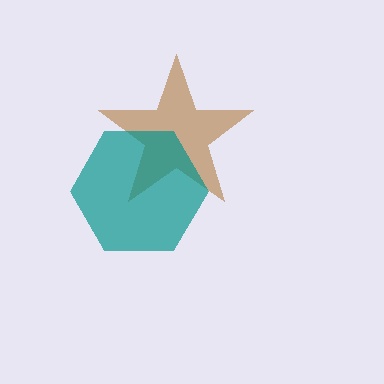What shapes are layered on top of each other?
The layered shapes are: a brown star, a teal hexagon.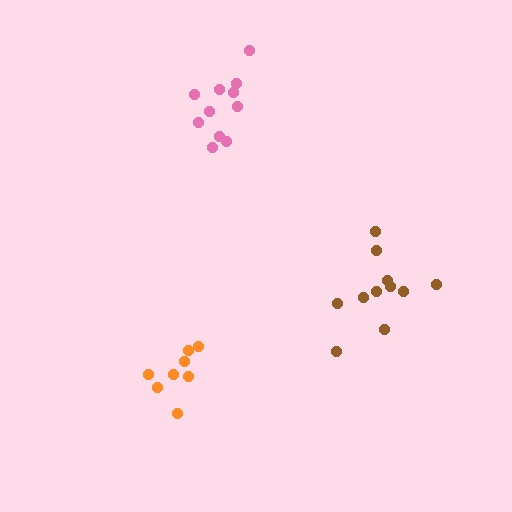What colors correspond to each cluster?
The clusters are colored: orange, brown, pink.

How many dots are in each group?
Group 1: 8 dots, Group 2: 11 dots, Group 3: 11 dots (30 total).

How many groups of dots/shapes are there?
There are 3 groups.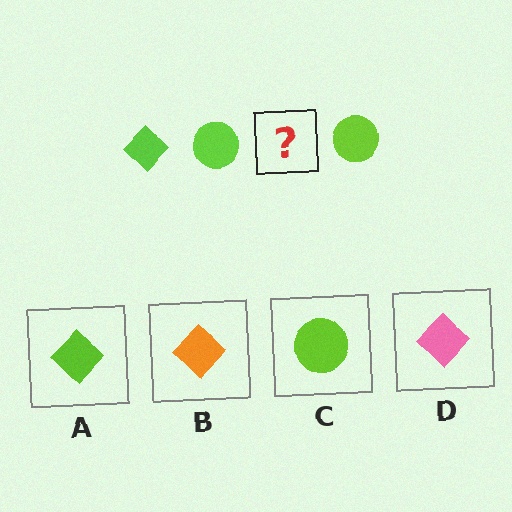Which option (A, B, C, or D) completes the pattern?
A.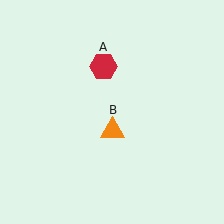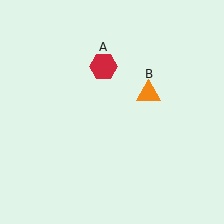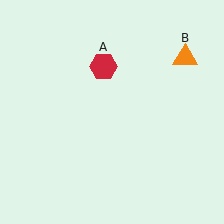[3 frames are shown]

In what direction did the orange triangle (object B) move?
The orange triangle (object B) moved up and to the right.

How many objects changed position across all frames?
1 object changed position: orange triangle (object B).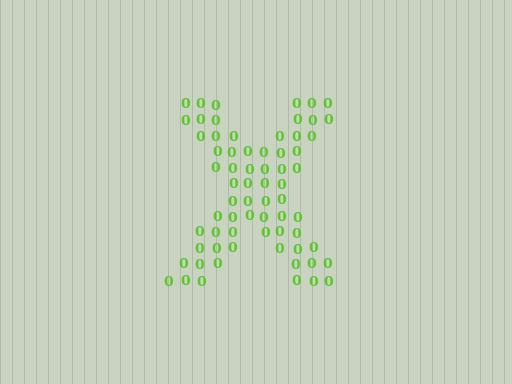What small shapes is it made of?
It is made of small digit 0's.